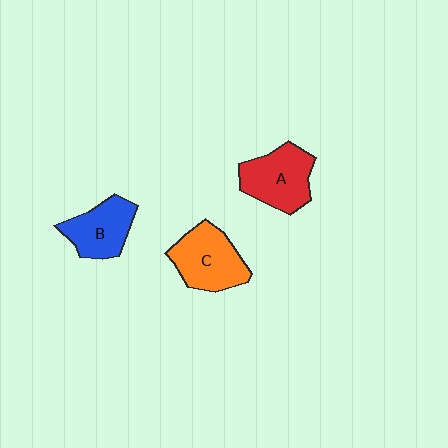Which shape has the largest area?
Shape C (orange).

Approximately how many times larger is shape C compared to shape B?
Approximately 1.2 times.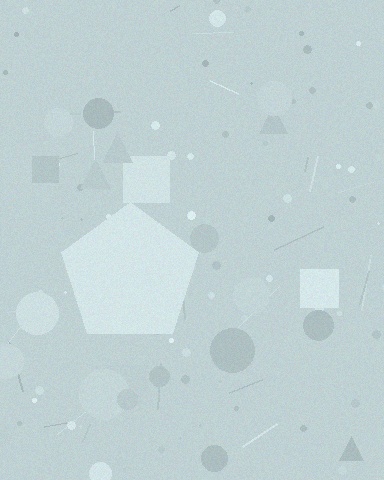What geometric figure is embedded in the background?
A pentagon is embedded in the background.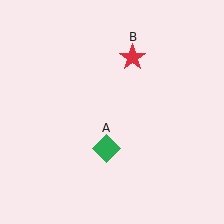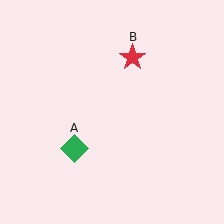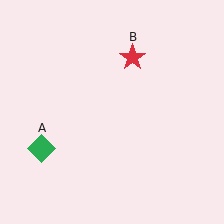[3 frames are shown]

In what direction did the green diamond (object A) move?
The green diamond (object A) moved left.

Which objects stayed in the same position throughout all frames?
Red star (object B) remained stationary.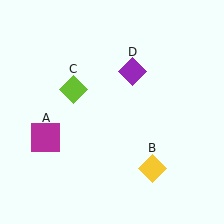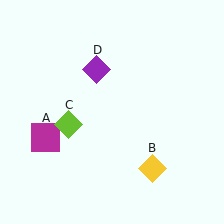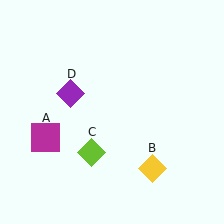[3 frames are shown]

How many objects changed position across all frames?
2 objects changed position: lime diamond (object C), purple diamond (object D).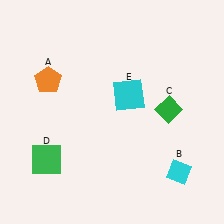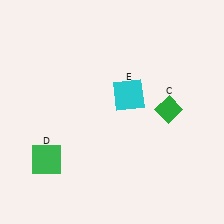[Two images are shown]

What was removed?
The cyan diamond (B), the orange pentagon (A) were removed in Image 2.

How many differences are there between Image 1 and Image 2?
There are 2 differences between the two images.